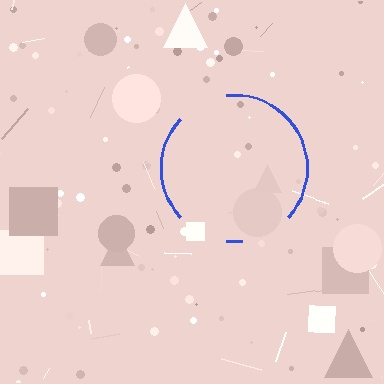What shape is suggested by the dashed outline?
The dashed outline suggests a circle.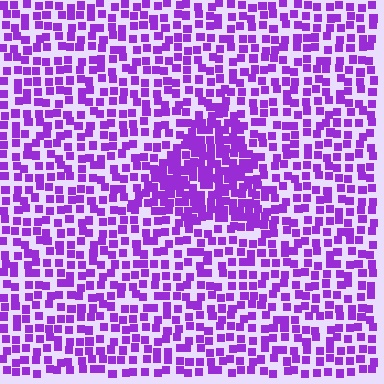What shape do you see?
I see a triangle.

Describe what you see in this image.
The image contains small purple elements arranged at two different densities. A triangle-shaped region is visible where the elements are more densely packed than the surrounding area.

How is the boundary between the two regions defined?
The boundary is defined by a change in element density (approximately 1.8x ratio). All elements are the same color, size, and shape.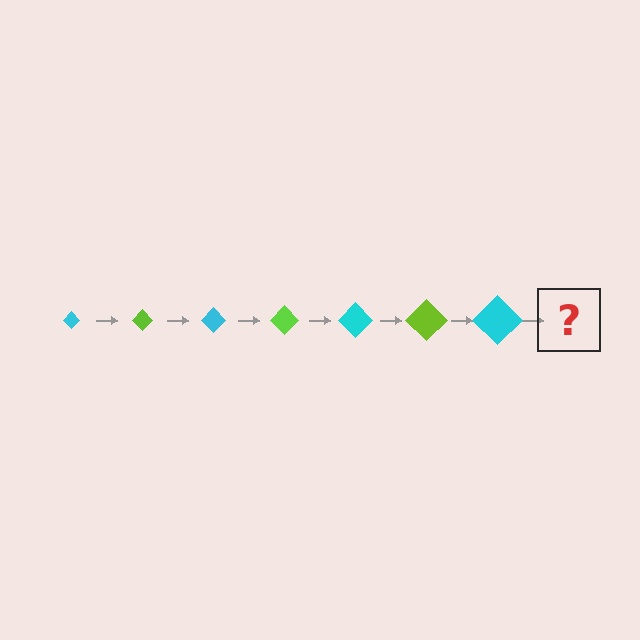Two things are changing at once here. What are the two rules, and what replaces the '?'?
The two rules are that the diamond grows larger each step and the color cycles through cyan and lime. The '?' should be a lime diamond, larger than the previous one.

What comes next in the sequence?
The next element should be a lime diamond, larger than the previous one.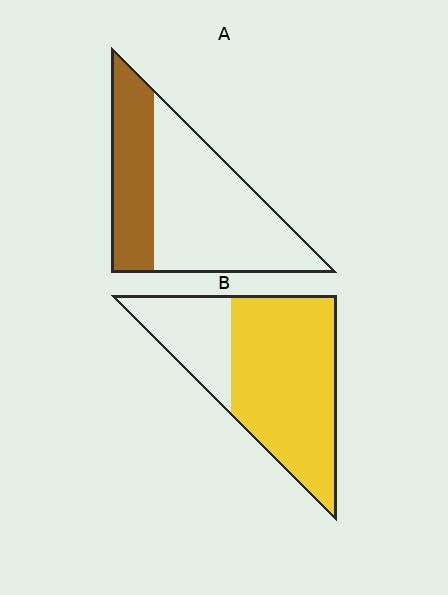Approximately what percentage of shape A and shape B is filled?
A is approximately 35% and B is approximately 70%.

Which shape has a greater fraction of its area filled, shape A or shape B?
Shape B.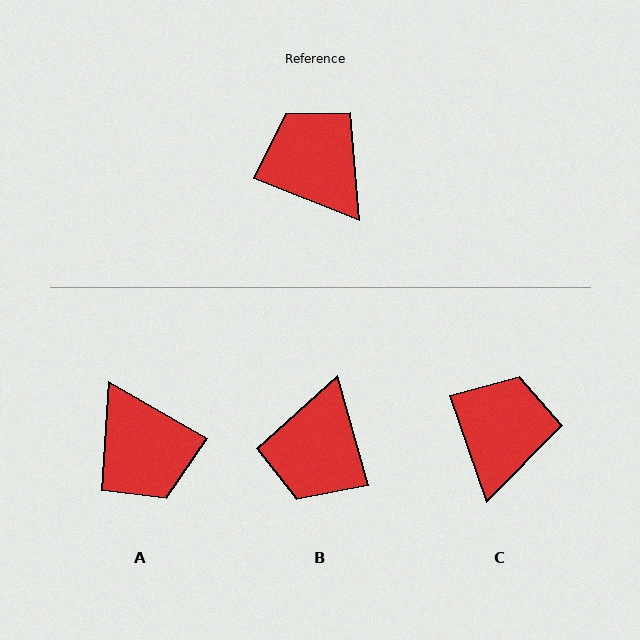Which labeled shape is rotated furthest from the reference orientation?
A, about 172 degrees away.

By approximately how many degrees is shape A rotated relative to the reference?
Approximately 172 degrees counter-clockwise.